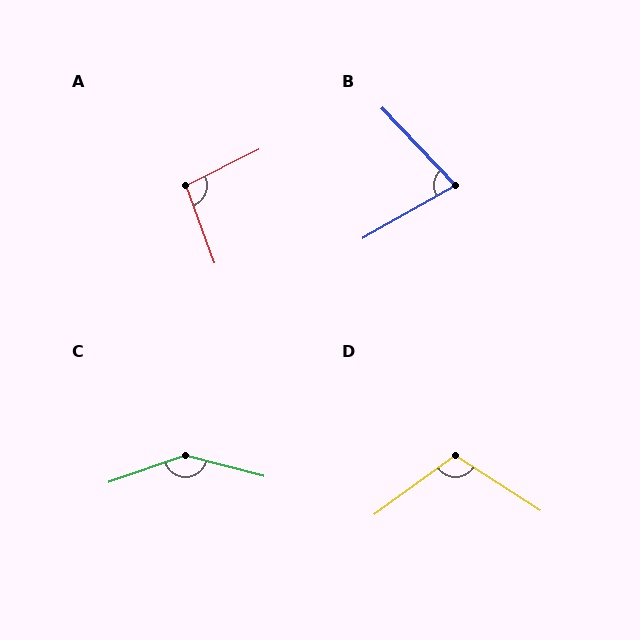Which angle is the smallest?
B, at approximately 76 degrees.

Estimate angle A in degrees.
Approximately 96 degrees.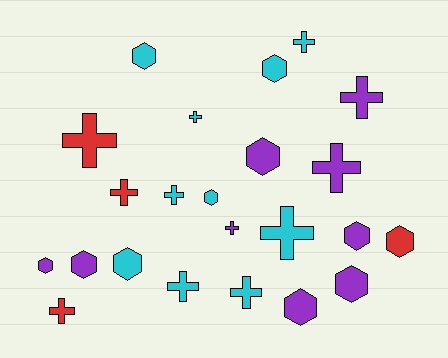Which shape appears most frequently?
Cross, with 12 objects.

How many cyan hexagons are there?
There are 4 cyan hexagons.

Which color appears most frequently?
Cyan, with 10 objects.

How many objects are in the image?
There are 23 objects.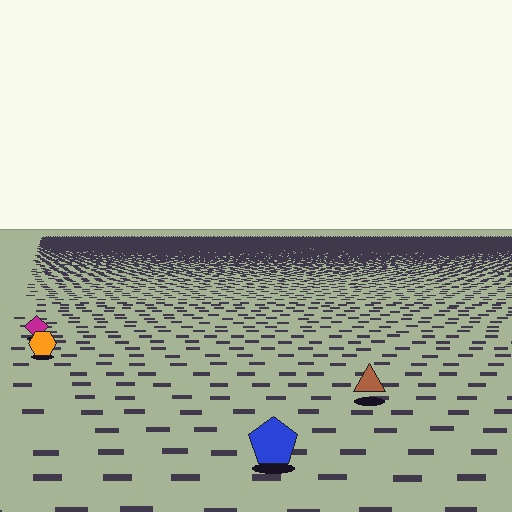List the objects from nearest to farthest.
From nearest to farthest: the blue pentagon, the brown triangle, the orange hexagon, the magenta diamond.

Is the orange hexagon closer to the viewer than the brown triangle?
No. The brown triangle is closer — you can tell from the texture gradient: the ground texture is coarser near it.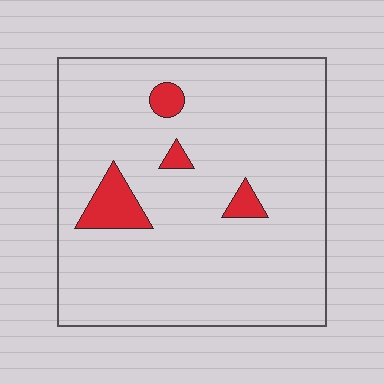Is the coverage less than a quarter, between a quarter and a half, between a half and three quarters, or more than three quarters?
Less than a quarter.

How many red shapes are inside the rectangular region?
4.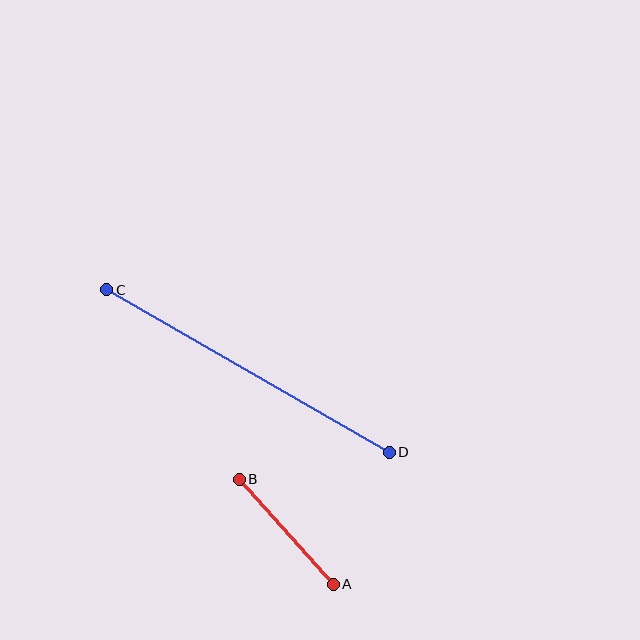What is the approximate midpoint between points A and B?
The midpoint is at approximately (286, 532) pixels.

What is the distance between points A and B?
The distance is approximately 141 pixels.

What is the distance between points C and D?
The distance is approximately 326 pixels.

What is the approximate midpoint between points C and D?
The midpoint is at approximately (248, 371) pixels.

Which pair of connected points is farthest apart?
Points C and D are farthest apart.